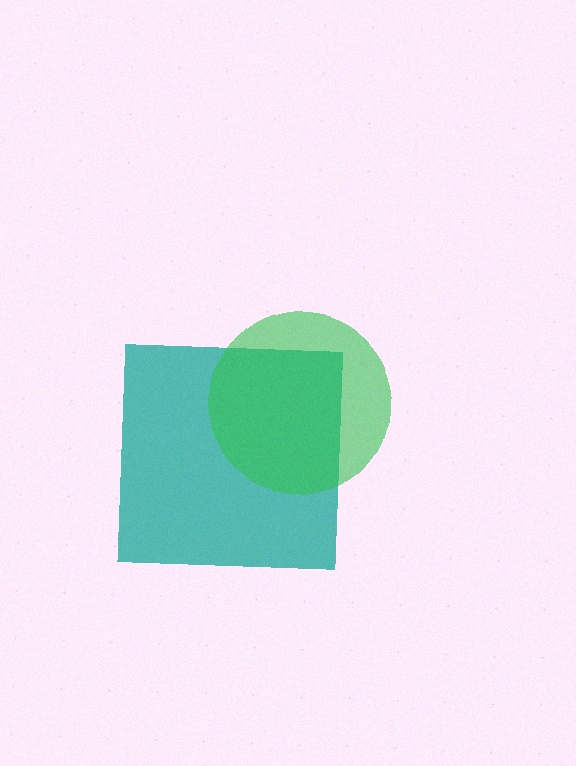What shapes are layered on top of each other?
The layered shapes are: a teal square, a green circle.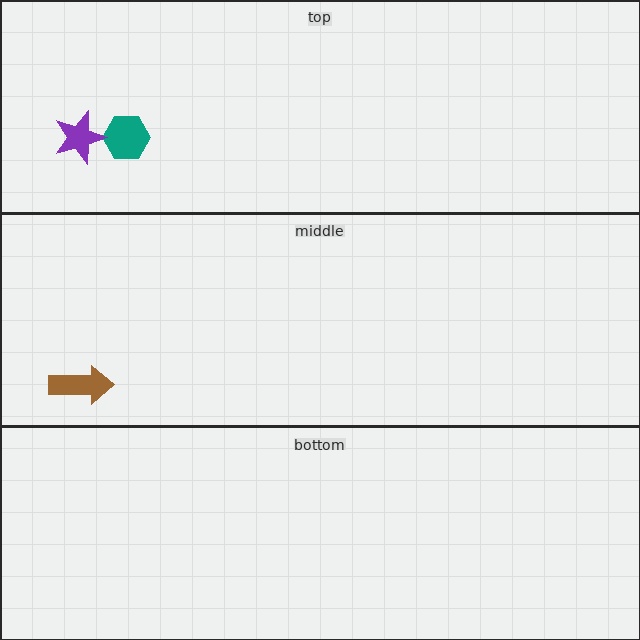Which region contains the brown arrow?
The middle region.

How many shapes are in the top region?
2.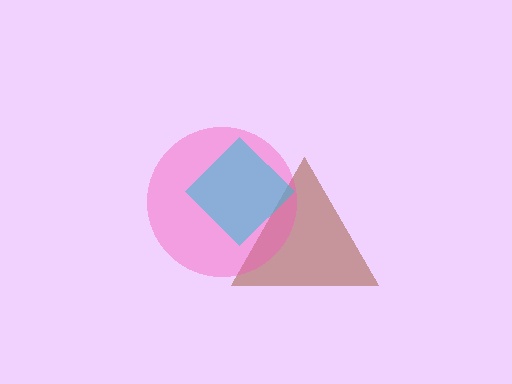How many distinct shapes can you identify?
There are 3 distinct shapes: a brown triangle, a pink circle, a cyan diamond.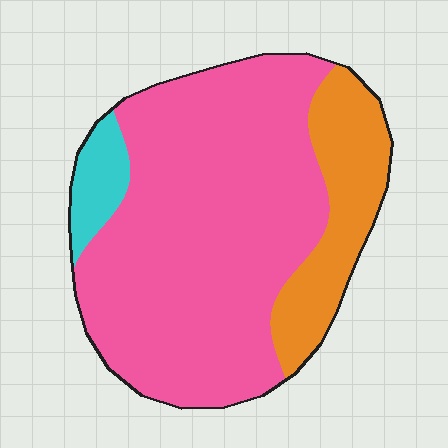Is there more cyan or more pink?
Pink.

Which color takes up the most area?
Pink, at roughly 75%.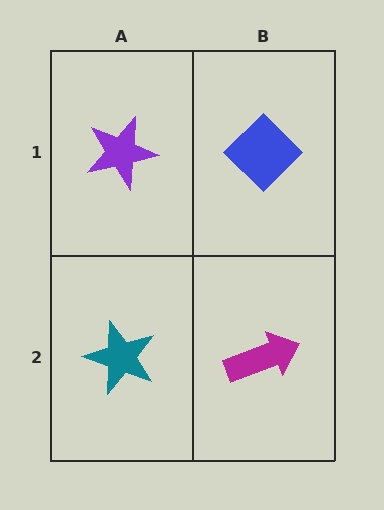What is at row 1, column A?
A purple star.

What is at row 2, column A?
A teal star.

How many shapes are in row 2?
2 shapes.